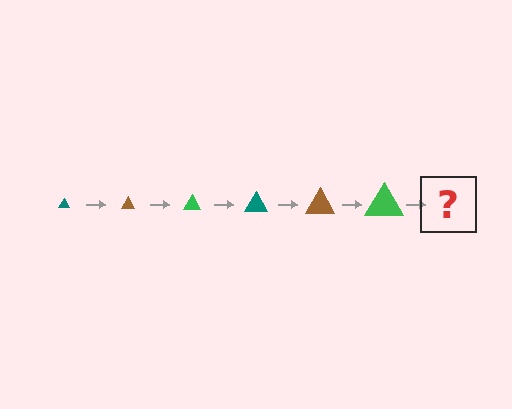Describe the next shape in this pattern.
It should be a teal triangle, larger than the previous one.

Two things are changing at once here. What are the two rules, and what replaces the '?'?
The two rules are that the triangle grows larger each step and the color cycles through teal, brown, and green. The '?' should be a teal triangle, larger than the previous one.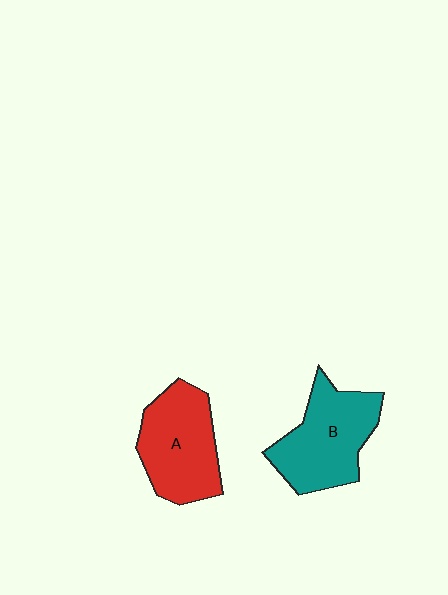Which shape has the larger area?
Shape B (teal).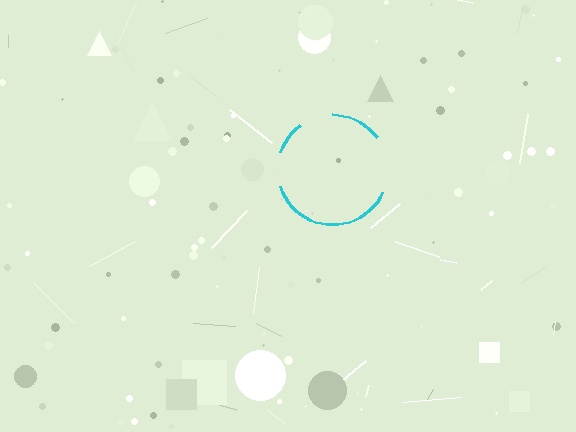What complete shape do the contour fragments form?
The contour fragments form a circle.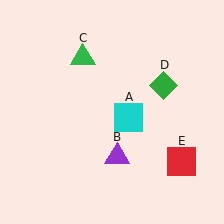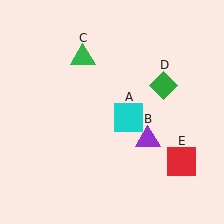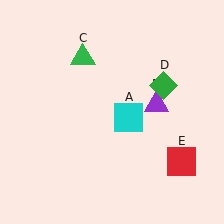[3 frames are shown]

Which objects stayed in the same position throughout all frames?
Cyan square (object A) and green triangle (object C) and green diamond (object D) and red square (object E) remained stationary.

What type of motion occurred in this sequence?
The purple triangle (object B) rotated counterclockwise around the center of the scene.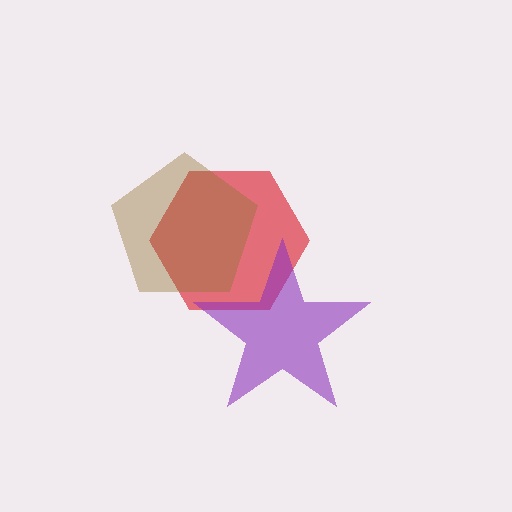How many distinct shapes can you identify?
There are 3 distinct shapes: a red hexagon, a purple star, a brown pentagon.